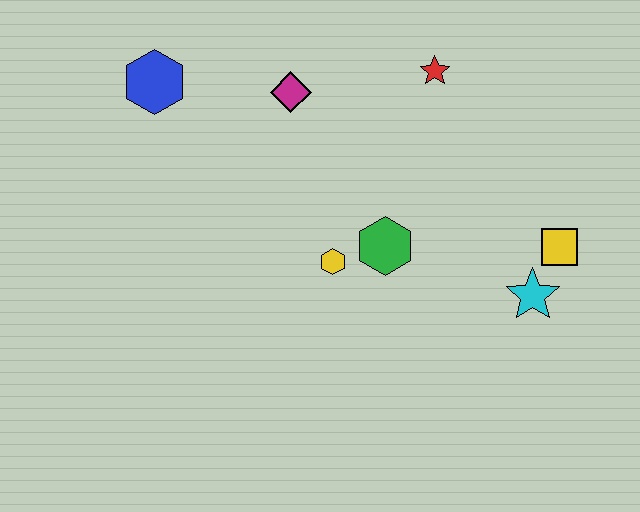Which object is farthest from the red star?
The blue hexagon is farthest from the red star.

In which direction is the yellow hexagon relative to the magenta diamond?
The yellow hexagon is below the magenta diamond.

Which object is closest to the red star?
The magenta diamond is closest to the red star.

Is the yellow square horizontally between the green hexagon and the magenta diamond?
No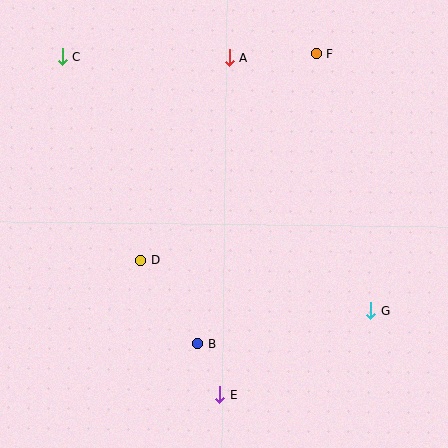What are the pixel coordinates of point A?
Point A is at (229, 58).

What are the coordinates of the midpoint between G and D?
The midpoint between G and D is at (255, 285).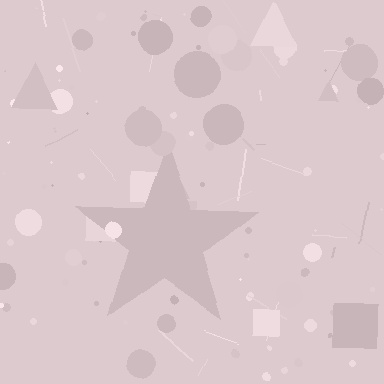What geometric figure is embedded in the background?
A star is embedded in the background.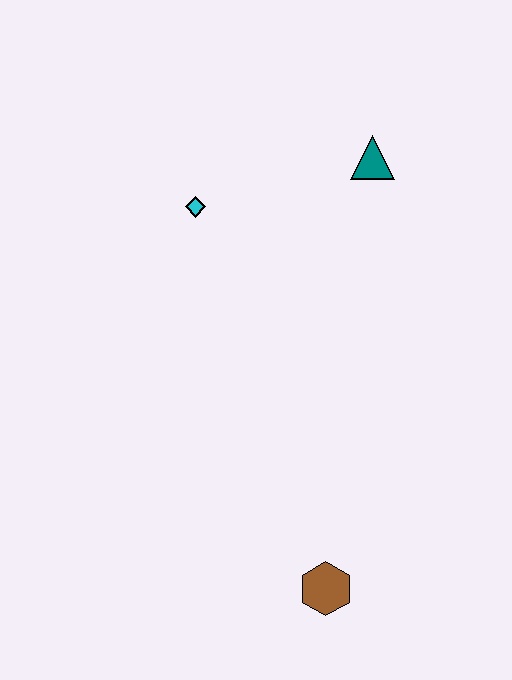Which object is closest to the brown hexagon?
The cyan diamond is closest to the brown hexagon.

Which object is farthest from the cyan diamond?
The brown hexagon is farthest from the cyan diamond.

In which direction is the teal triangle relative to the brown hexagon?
The teal triangle is above the brown hexagon.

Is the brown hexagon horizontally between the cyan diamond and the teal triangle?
Yes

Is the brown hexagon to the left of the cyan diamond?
No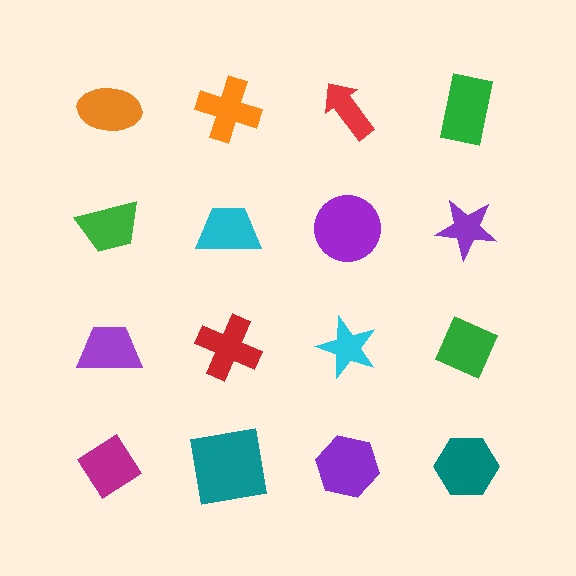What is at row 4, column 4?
A teal hexagon.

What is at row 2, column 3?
A purple circle.